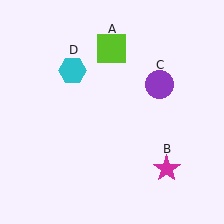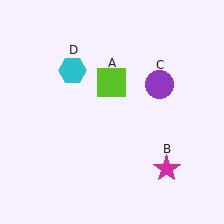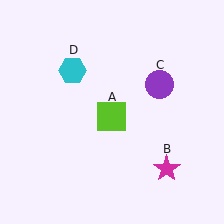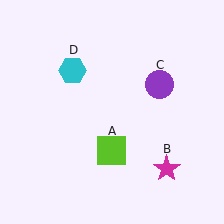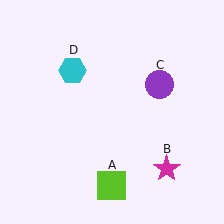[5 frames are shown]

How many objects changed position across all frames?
1 object changed position: lime square (object A).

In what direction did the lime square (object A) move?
The lime square (object A) moved down.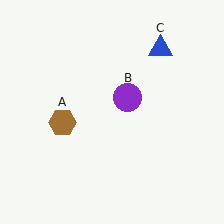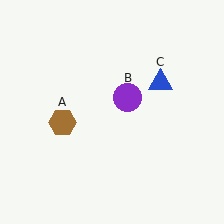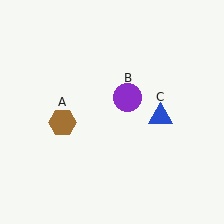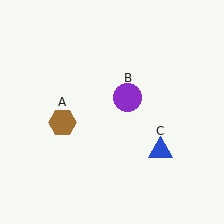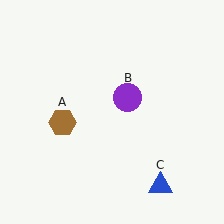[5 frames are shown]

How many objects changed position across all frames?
1 object changed position: blue triangle (object C).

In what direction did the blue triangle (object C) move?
The blue triangle (object C) moved down.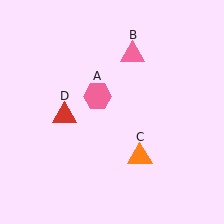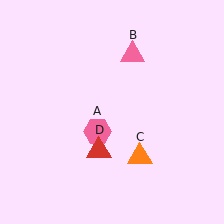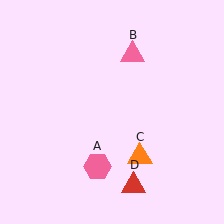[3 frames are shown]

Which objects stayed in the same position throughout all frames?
Pink triangle (object B) and orange triangle (object C) remained stationary.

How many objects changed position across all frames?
2 objects changed position: pink hexagon (object A), red triangle (object D).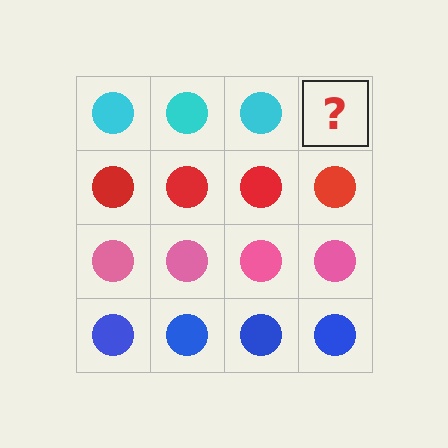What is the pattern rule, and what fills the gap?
The rule is that each row has a consistent color. The gap should be filled with a cyan circle.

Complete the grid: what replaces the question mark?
The question mark should be replaced with a cyan circle.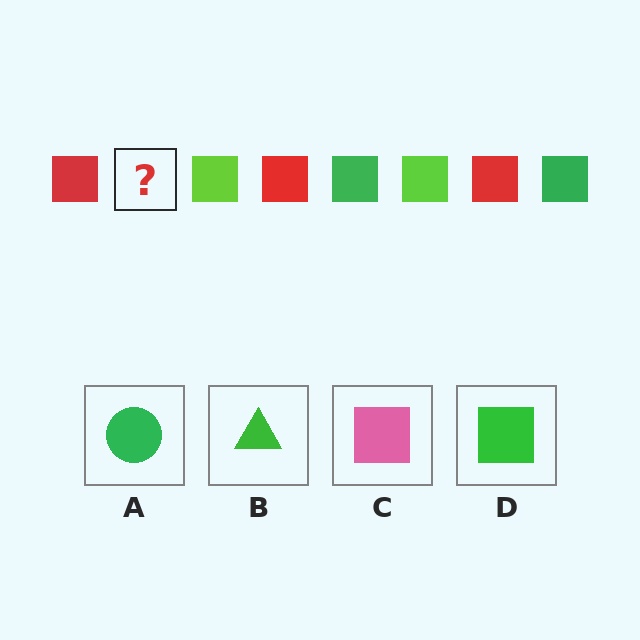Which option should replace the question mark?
Option D.